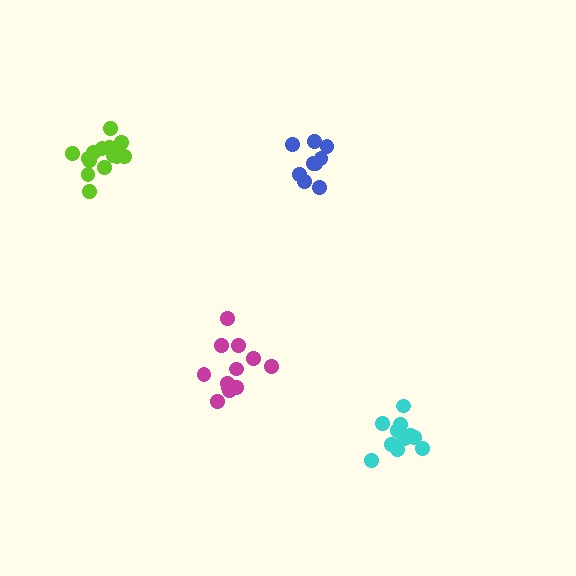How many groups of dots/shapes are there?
There are 4 groups.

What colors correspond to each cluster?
The clusters are colored: magenta, lime, blue, cyan.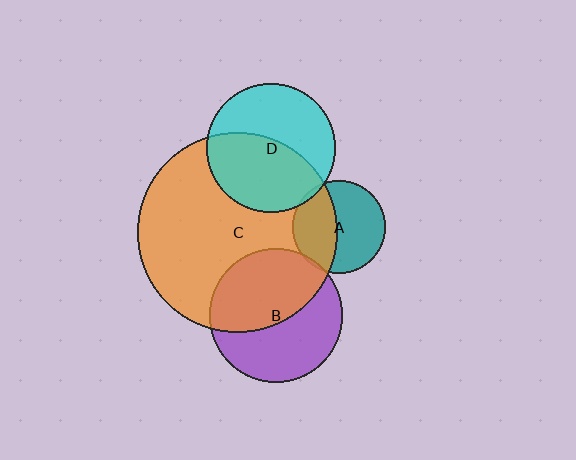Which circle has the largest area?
Circle C (orange).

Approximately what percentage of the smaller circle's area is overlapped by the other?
Approximately 5%.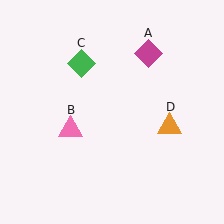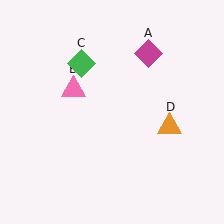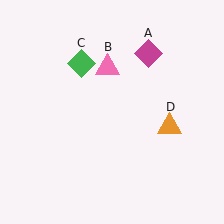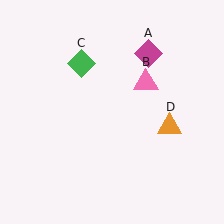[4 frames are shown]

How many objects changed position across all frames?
1 object changed position: pink triangle (object B).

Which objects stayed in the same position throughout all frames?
Magenta diamond (object A) and green diamond (object C) and orange triangle (object D) remained stationary.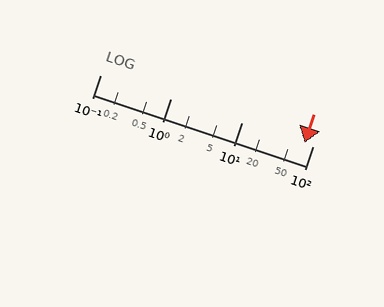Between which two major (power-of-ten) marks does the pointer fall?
The pointer is between 10 and 100.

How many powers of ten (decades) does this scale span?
The scale spans 3 decades, from 0.1 to 100.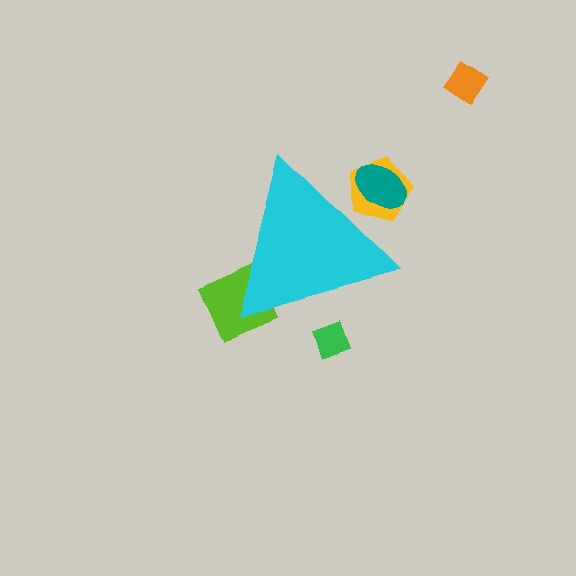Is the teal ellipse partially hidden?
Yes, the teal ellipse is partially hidden behind the cyan triangle.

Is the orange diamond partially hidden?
No, the orange diamond is fully visible.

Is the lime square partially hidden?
Yes, the lime square is partially hidden behind the cyan triangle.